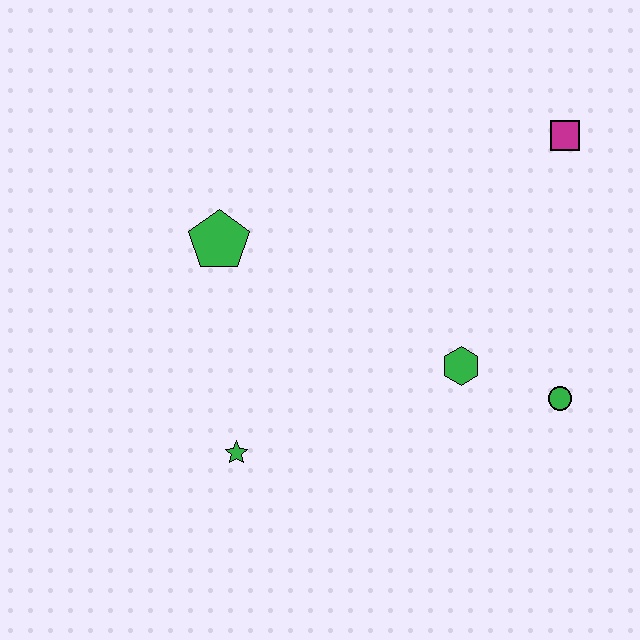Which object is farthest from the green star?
The magenta square is farthest from the green star.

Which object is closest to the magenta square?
The green hexagon is closest to the magenta square.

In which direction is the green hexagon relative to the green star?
The green hexagon is to the right of the green star.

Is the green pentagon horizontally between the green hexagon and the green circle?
No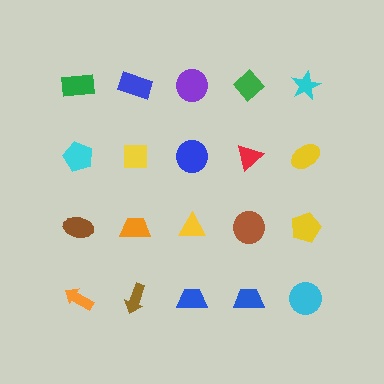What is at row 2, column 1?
A cyan pentagon.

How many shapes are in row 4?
5 shapes.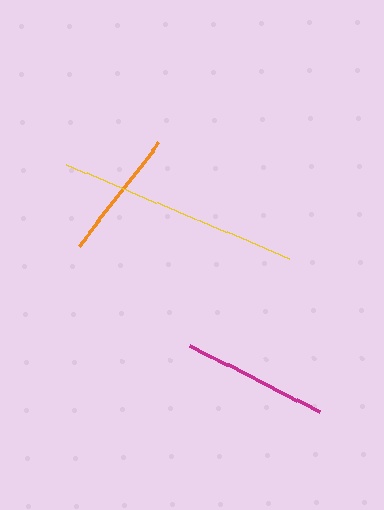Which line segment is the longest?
The yellow line is the longest at approximately 242 pixels.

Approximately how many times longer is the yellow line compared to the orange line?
The yellow line is approximately 1.9 times the length of the orange line.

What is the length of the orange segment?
The orange segment is approximately 130 pixels long.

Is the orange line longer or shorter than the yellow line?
The yellow line is longer than the orange line.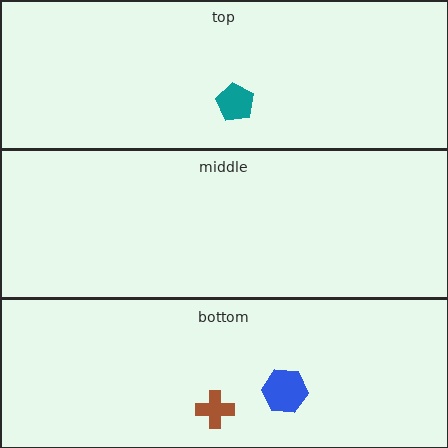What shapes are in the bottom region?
The brown cross, the blue hexagon.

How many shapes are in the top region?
1.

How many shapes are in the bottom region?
2.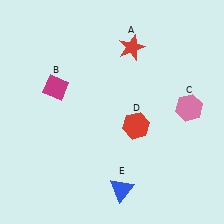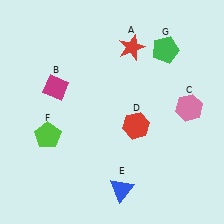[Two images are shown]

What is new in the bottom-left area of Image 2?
A lime pentagon (F) was added in the bottom-left area of Image 2.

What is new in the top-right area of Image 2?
A green pentagon (G) was added in the top-right area of Image 2.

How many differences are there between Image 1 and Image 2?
There are 2 differences between the two images.